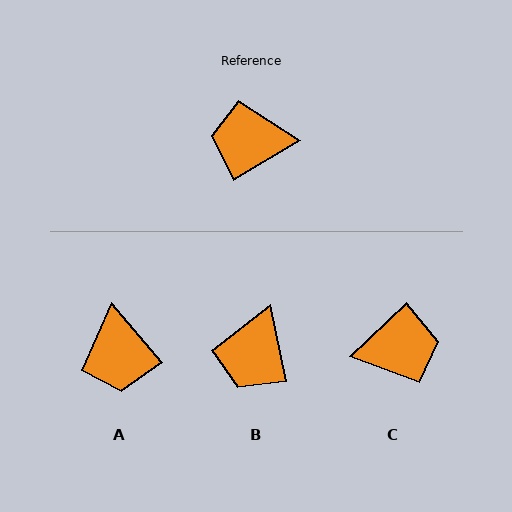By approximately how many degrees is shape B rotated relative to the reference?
Approximately 71 degrees counter-clockwise.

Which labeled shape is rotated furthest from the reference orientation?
C, about 167 degrees away.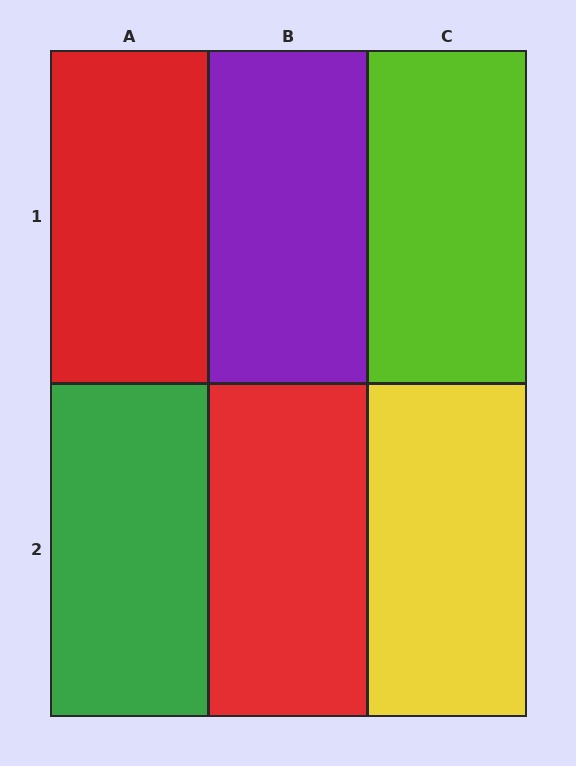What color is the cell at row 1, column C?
Lime.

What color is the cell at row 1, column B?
Purple.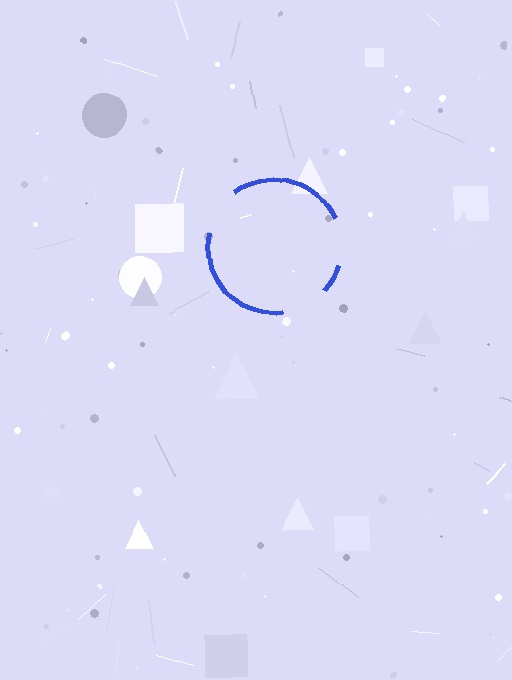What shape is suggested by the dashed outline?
The dashed outline suggests a circle.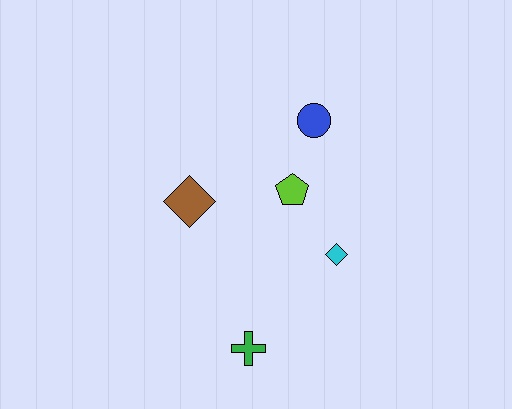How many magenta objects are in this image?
There are no magenta objects.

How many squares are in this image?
There are no squares.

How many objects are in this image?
There are 5 objects.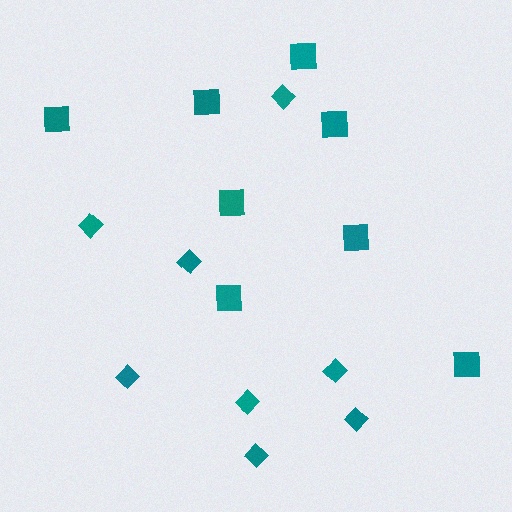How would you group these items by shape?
There are 2 groups: one group of squares (8) and one group of diamonds (8).